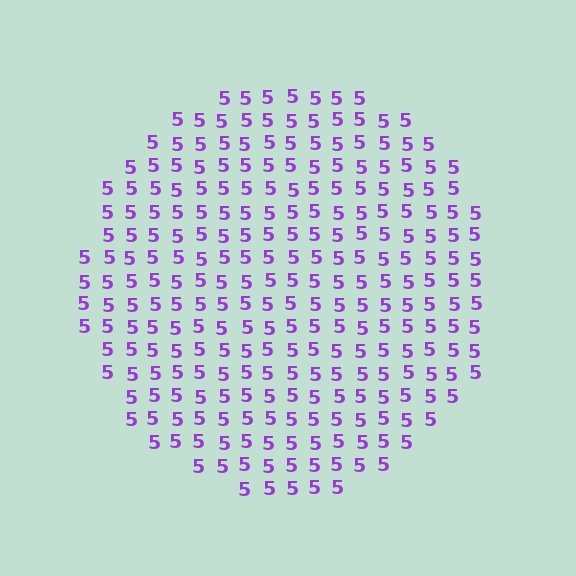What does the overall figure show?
The overall figure shows a circle.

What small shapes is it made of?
It is made of small digit 5's.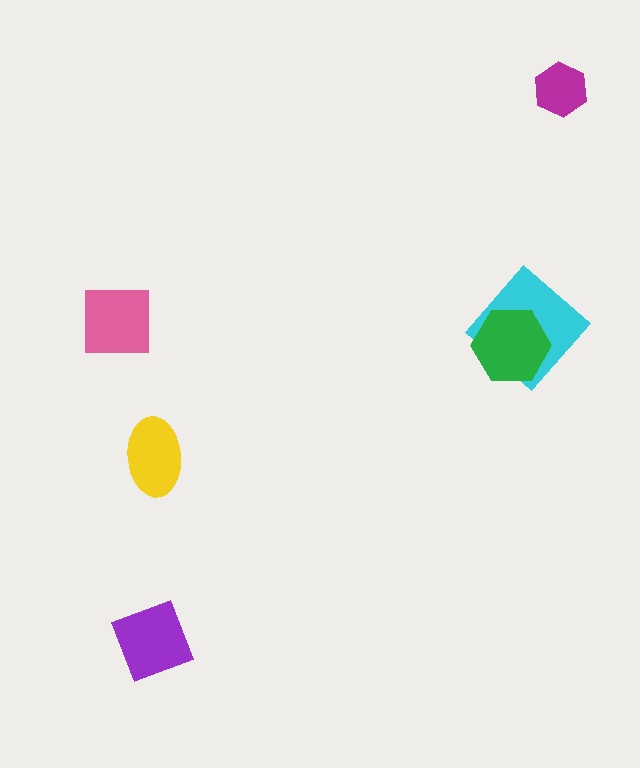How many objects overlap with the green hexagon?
1 object overlaps with the green hexagon.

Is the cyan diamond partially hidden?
Yes, it is partially covered by another shape.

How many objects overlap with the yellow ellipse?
0 objects overlap with the yellow ellipse.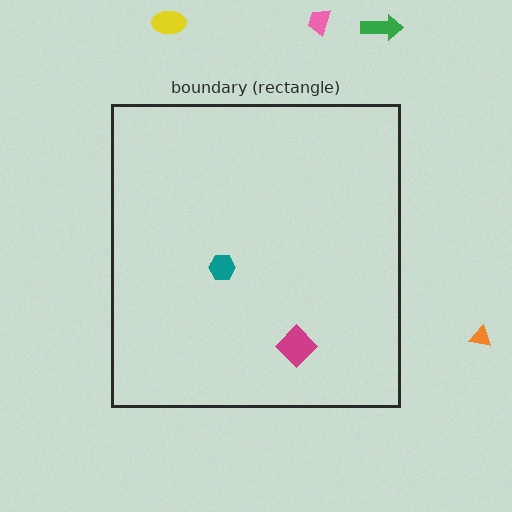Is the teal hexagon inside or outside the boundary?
Inside.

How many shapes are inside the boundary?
2 inside, 4 outside.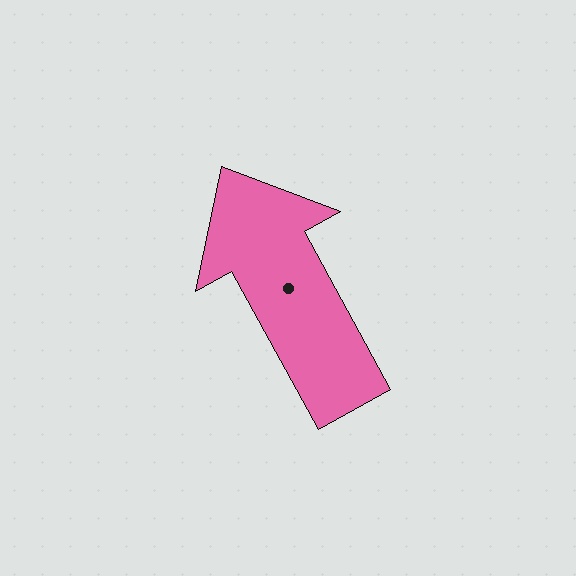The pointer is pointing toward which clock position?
Roughly 11 o'clock.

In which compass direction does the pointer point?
Northwest.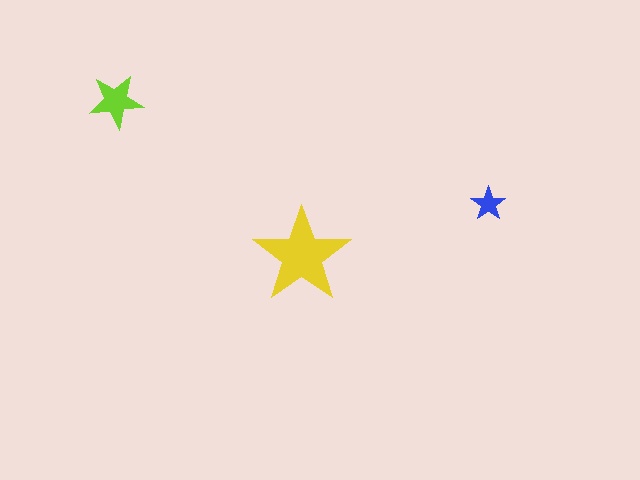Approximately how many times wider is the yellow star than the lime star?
About 2 times wider.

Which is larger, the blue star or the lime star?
The lime one.